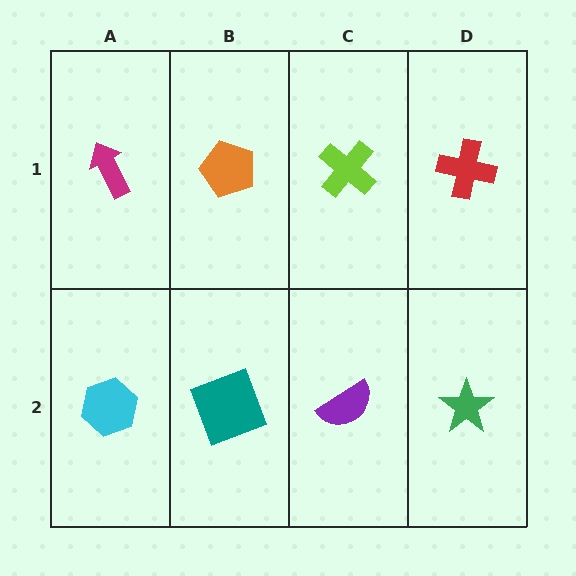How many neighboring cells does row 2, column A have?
2.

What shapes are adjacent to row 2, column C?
A lime cross (row 1, column C), a teal square (row 2, column B), a green star (row 2, column D).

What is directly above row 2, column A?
A magenta arrow.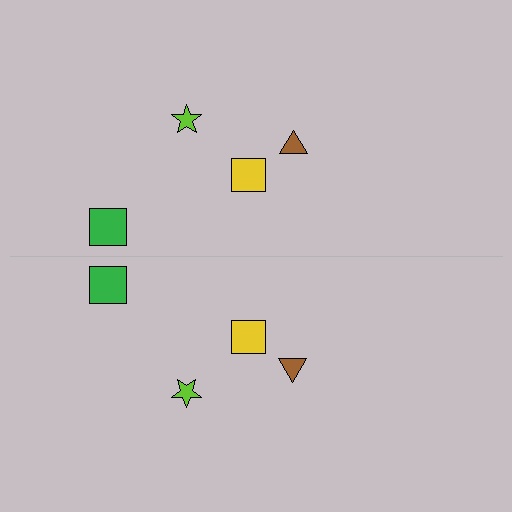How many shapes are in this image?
There are 8 shapes in this image.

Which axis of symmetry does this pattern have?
The pattern has a horizontal axis of symmetry running through the center of the image.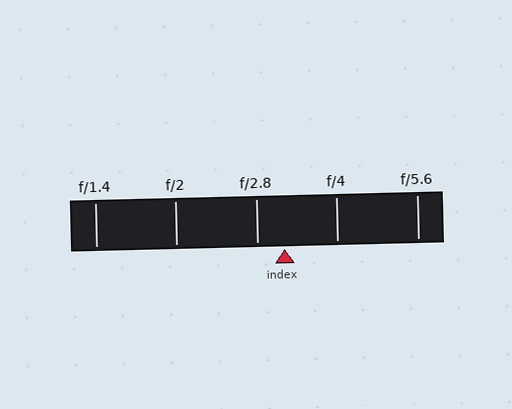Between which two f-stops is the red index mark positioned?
The index mark is between f/2.8 and f/4.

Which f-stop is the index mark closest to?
The index mark is closest to f/2.8.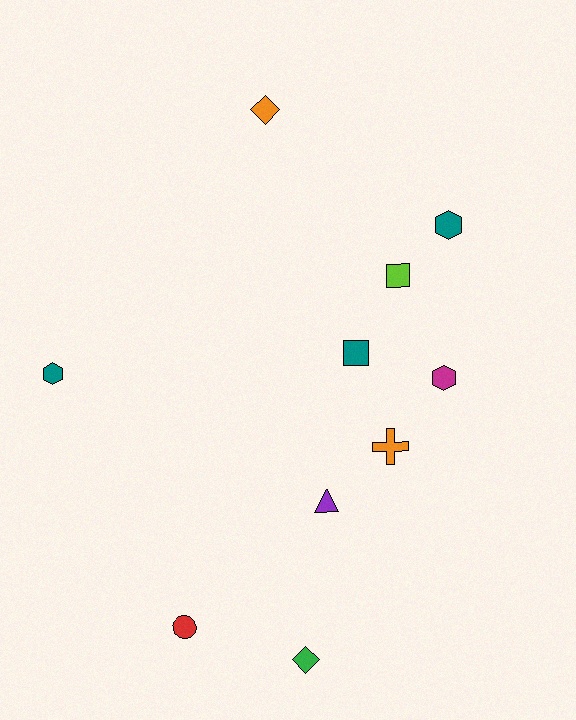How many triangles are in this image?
There is 1 triangle.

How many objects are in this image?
There are 10 objects.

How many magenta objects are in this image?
There is 1 magenta object.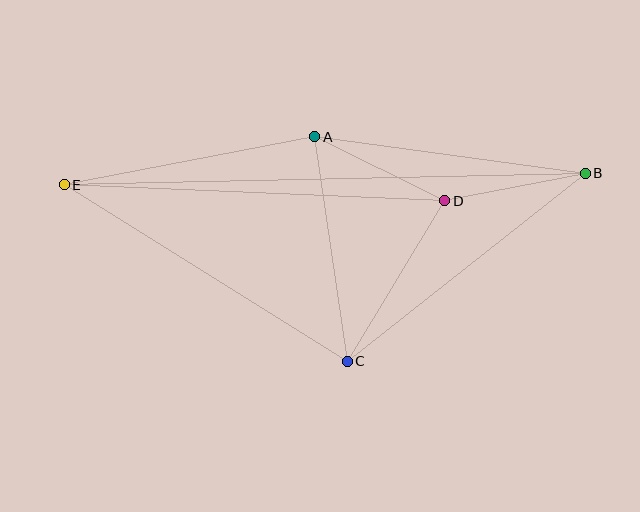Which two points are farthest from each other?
Points B and E are farthest from each other.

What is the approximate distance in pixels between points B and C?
The distance between B and C is approximately 304 pixels.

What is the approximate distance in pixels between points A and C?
The distance between A and C is approximately 227 pixels.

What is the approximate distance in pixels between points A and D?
The distance between A and D is approximately 145 pixels.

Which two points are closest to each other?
Points B and D are closest to each other.